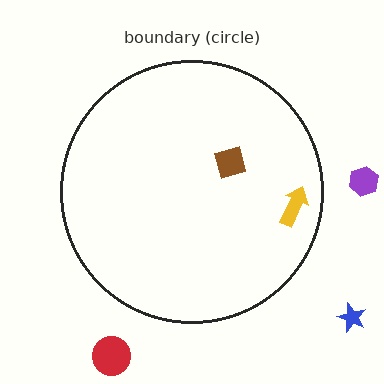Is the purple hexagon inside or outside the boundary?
Outside.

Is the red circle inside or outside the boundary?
Outside.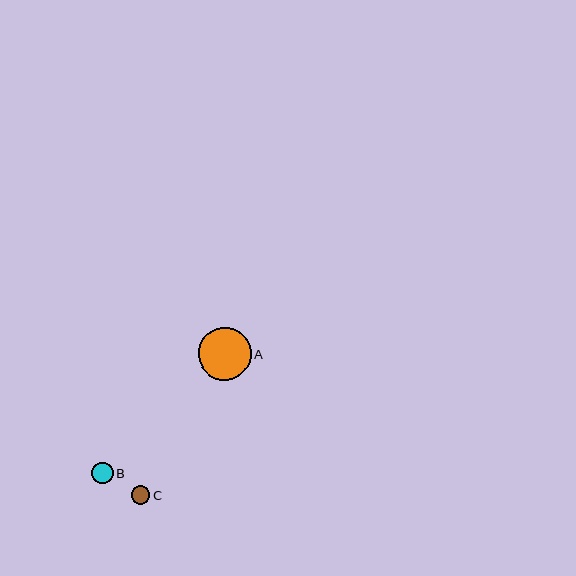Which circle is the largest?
Circle A is the largest with a size of approximately 53 pixels.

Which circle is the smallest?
Circle C is the smallest with a size of approximately 18 pixels.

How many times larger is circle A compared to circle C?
Circle A is approximately 2.9 times the size of circle C.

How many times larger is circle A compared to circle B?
Circle A is approximately 2.5 times the size of circle B.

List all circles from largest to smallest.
From largest to smallest: A, B, C.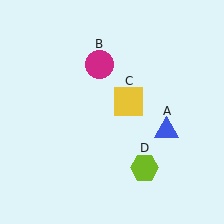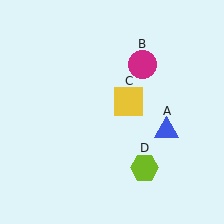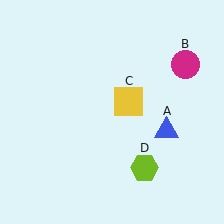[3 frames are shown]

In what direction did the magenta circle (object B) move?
The magenta circle (object B) moved right.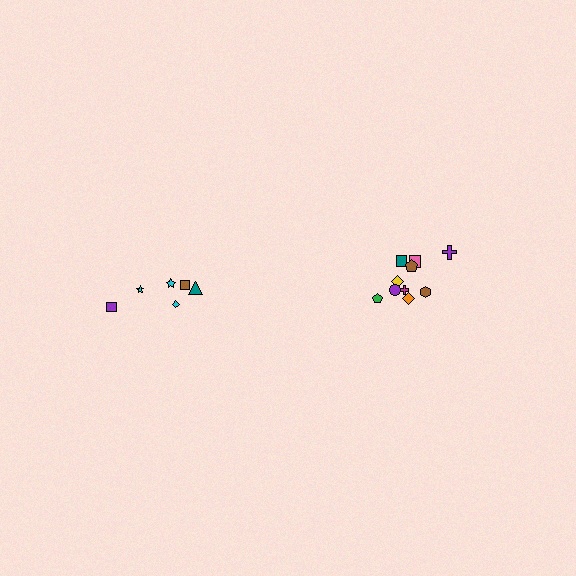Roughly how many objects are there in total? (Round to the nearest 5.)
Roughly 15 objects in total.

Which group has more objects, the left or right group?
The right group.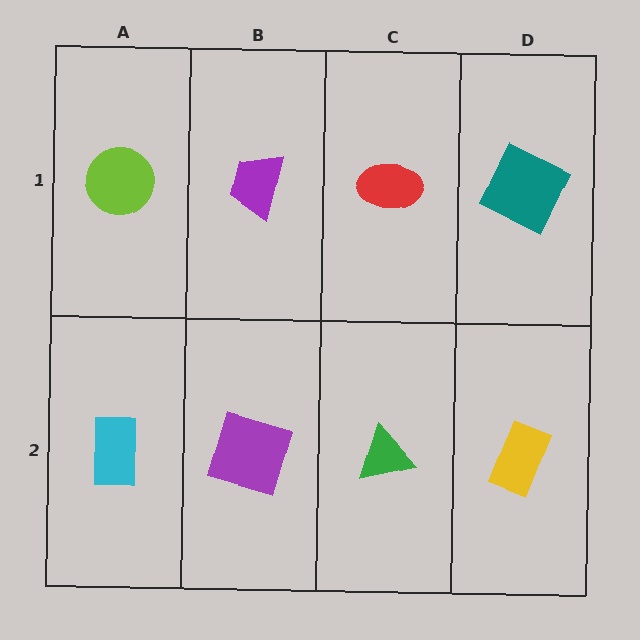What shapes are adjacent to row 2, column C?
A red ellipse (row 1, column C), a purple square (row 2, column B), a yellow rectangle (row 2, column D).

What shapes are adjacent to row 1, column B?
A purple square (row 2, column B), a lime circle (row 1, column A), a red ellipse (row 1, column C).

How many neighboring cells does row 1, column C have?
3.